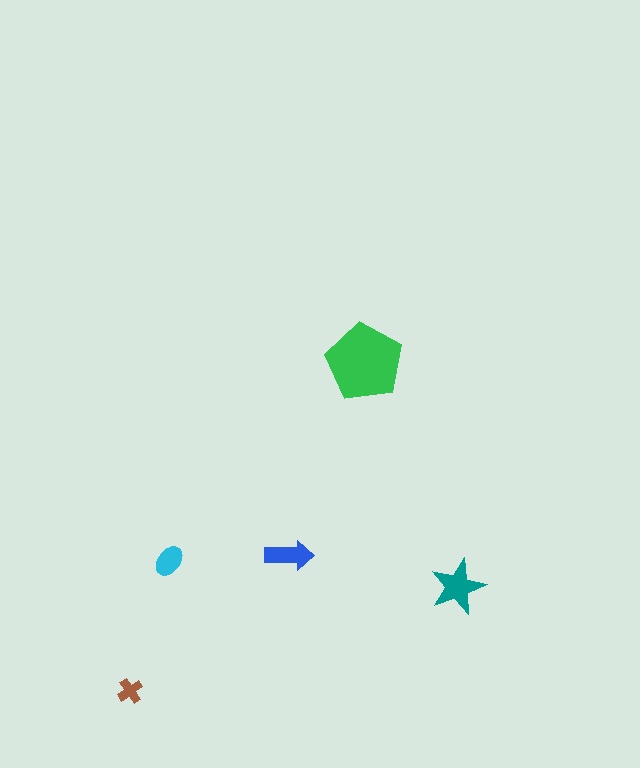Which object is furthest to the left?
The brown cross is leftmost.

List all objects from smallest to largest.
The brown cross, the cyan ellipse, the blue arrow, the teal star, the green pentagon.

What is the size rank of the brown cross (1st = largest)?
5th.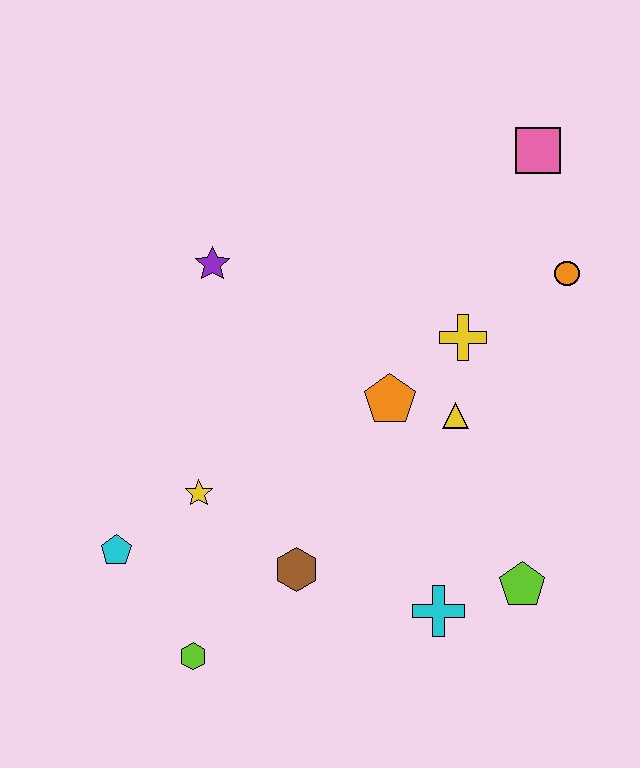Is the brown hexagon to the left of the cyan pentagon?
No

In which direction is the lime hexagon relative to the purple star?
The lime hexagon is below the purple star.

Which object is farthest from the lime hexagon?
The pink square is farthest from the lime hexagon.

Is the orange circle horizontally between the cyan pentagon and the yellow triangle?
No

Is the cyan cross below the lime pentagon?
Yes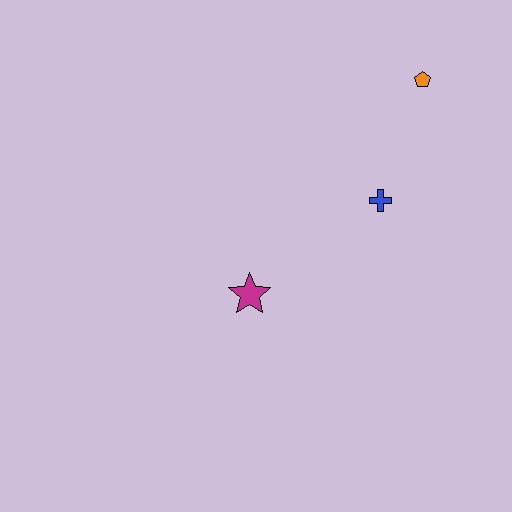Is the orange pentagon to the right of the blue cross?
Yes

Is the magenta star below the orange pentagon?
Yes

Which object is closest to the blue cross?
The orange pentagon is closest to the blue cross.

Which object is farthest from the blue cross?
The magenta star is farthest from the blue cross.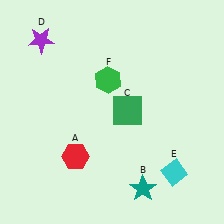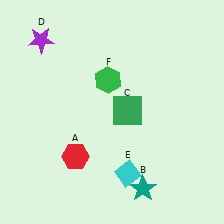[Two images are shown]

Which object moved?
The cyan diamond (E) moved left.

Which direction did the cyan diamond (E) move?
The cyan diamond (E) moved left.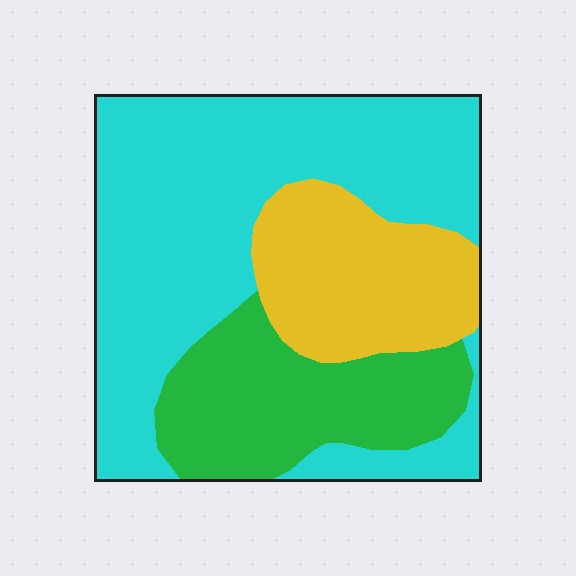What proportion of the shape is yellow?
Yellow covers 21% of the shape.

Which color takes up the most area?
Cyan, at roughly 55%.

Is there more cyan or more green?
Cyan.